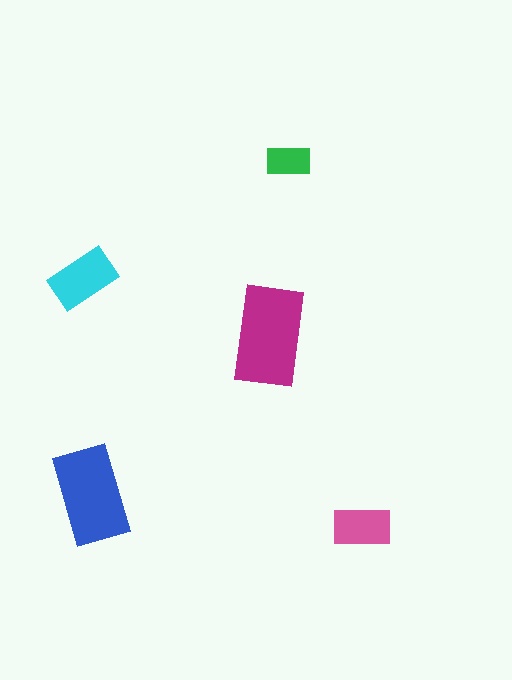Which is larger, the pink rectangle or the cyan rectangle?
The cyan one.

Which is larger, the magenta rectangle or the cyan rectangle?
The magenta one.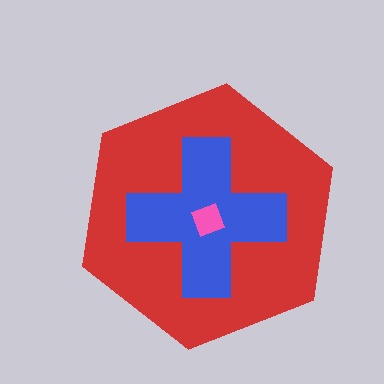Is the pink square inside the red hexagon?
Yes.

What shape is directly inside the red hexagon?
The blue cross.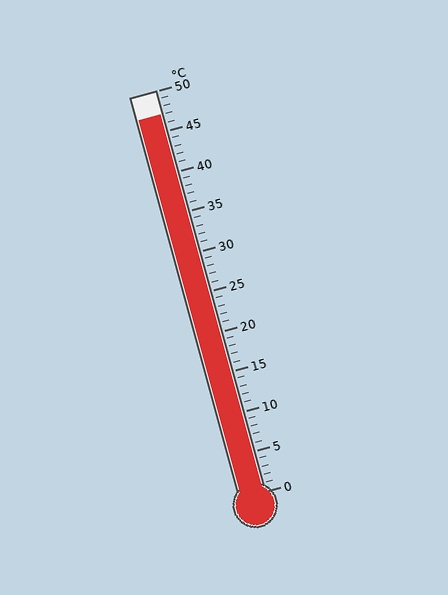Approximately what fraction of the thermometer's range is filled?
The thermometer is filled to approximately 95% of its range.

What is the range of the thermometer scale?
The thermometer scale ranges from 0°C to 50°C.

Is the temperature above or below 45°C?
The temperature is above 45°C.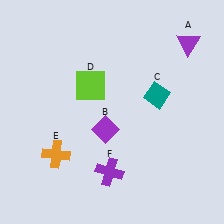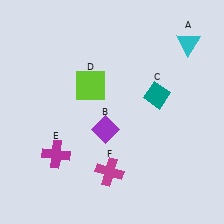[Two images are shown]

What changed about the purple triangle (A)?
In Image 1, A is purple. In Image 2, it changed to cyan.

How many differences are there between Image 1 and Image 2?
There are 3 differences between the two images.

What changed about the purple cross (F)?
In Image 1, F is purple. In Image 2, it changed to magenta.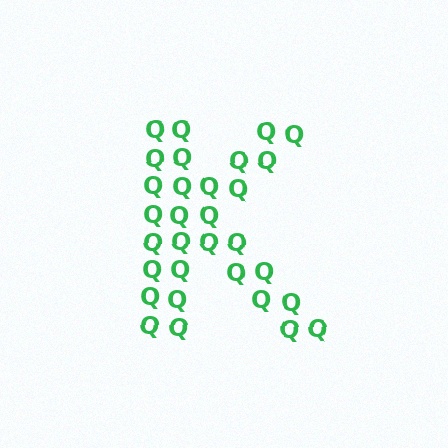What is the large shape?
The large shape is the letter K.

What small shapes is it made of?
It is made of small letter Q's.